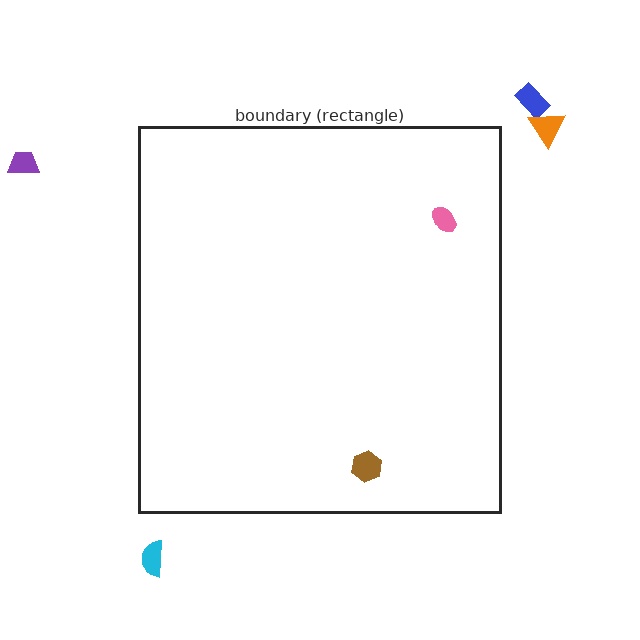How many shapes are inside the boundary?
2 inside, 4 outside.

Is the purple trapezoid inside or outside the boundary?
Outside.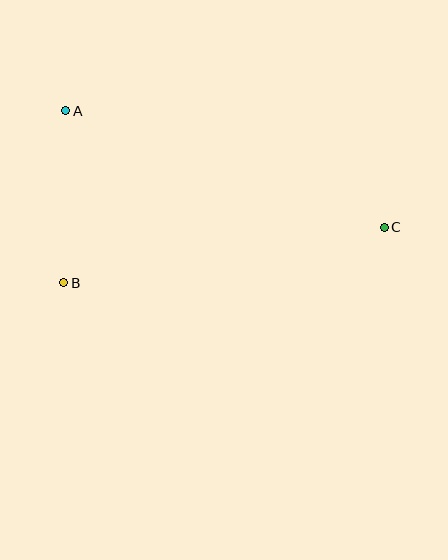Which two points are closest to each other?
Points A and B are closest to each other.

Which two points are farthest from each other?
Points A and C are farthest from each other.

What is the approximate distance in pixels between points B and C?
The distance between B and C is approximately 325 pixels.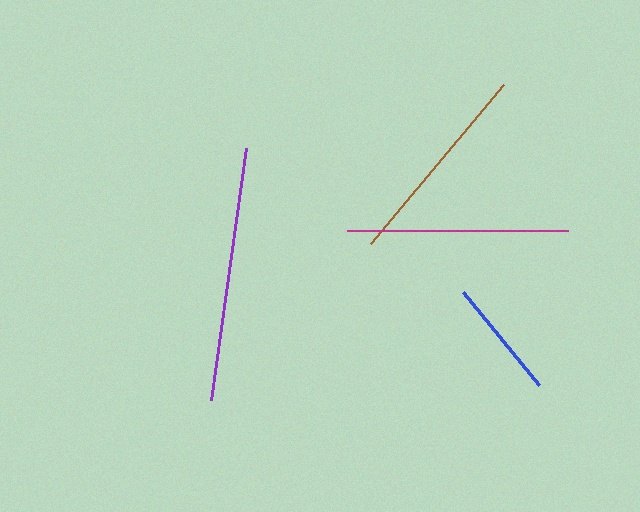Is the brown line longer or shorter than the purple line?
The purple line is longer than the brown line.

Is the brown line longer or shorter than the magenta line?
The magenta line is longer than the brown line.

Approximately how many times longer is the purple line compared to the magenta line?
The purple line is approximately 1.1 times the length of the magenta line.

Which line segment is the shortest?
The blue line is the shortest at approximately 121 pixels.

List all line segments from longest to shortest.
From longest to shortest: purple, magenta, brown, blue.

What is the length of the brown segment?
The brown segment is approximately 207 pixels long.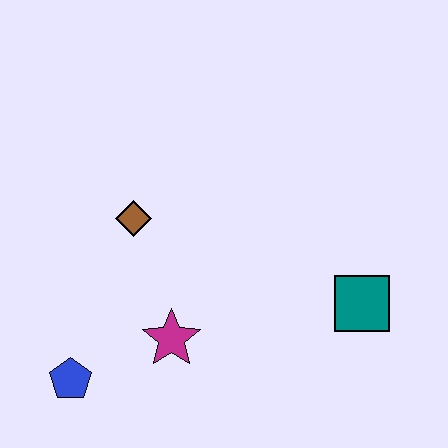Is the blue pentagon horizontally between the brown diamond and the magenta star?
No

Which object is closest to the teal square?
The magenta star is closest to the teal square.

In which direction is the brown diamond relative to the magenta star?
The brown diamond is above the magenta star.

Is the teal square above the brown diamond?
No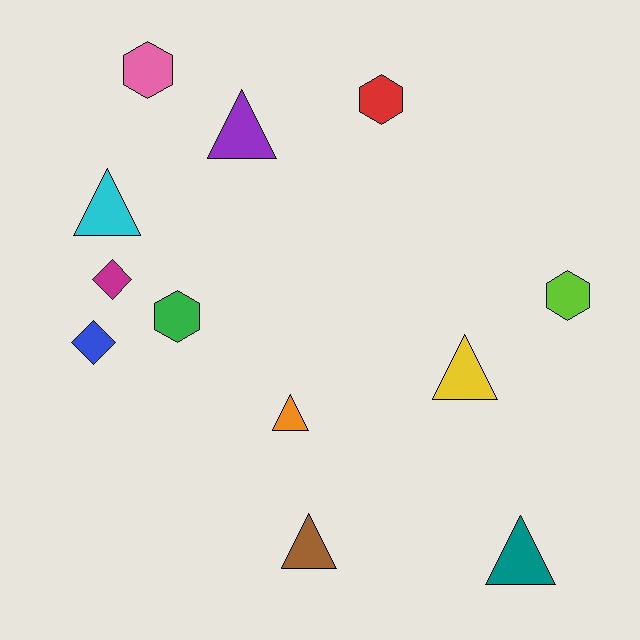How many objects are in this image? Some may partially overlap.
There are 12 objects.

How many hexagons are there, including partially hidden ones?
There are 4 hexagons.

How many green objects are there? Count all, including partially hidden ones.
There is 1 green object.